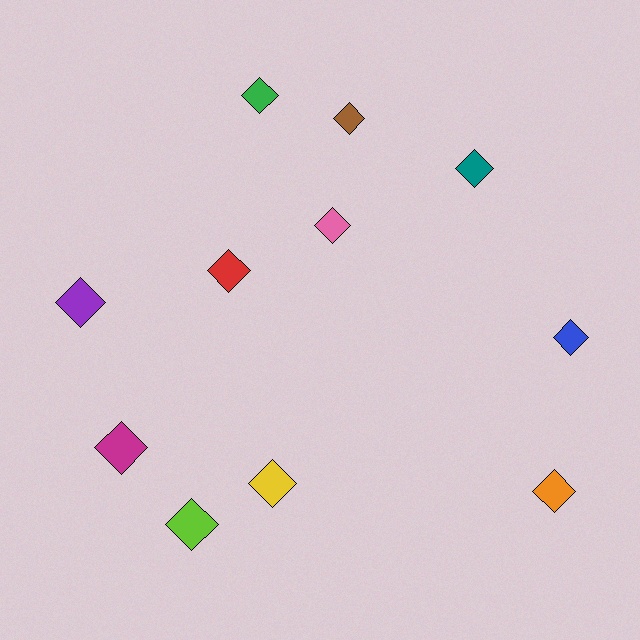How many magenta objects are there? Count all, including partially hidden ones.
There is 1 magenta object.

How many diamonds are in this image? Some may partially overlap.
There are 11 diamonds.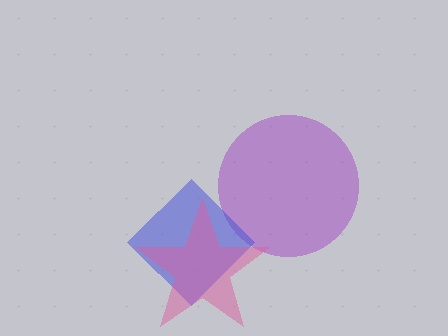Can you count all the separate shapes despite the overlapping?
Yes, there are 3 separate shapes.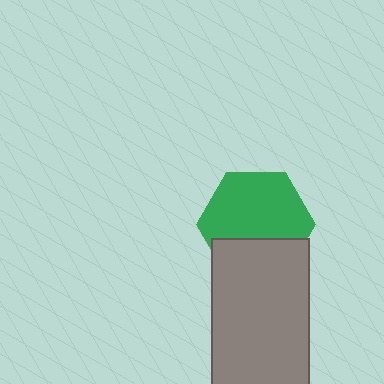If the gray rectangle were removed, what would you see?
You would see the complete green hexagon.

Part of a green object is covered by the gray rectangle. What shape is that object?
It is a hexagon.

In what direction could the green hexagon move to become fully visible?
The green hexagon could move up. That would shift it out from behind the gray rectangle entirely.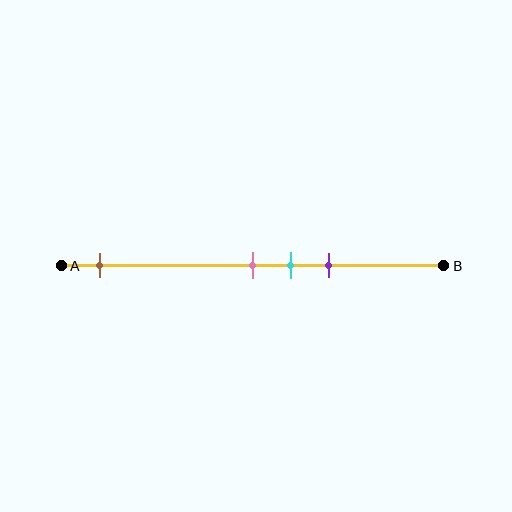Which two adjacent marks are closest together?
The pink and cyan marks are the closest adjacent pair.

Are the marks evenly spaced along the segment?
No, the marks are not evenly spaced.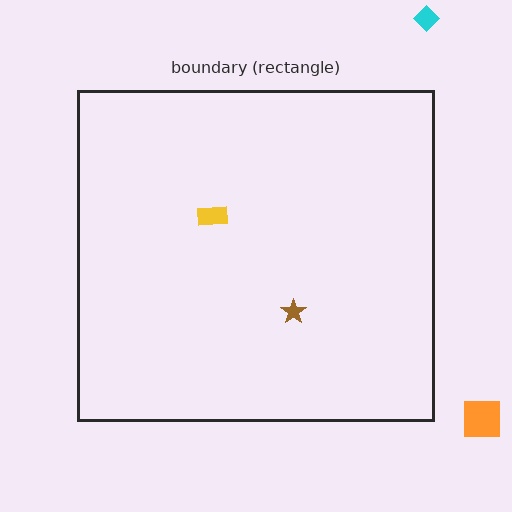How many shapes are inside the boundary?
2 inside, 2 outside.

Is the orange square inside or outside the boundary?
Outside.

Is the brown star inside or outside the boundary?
Inside.